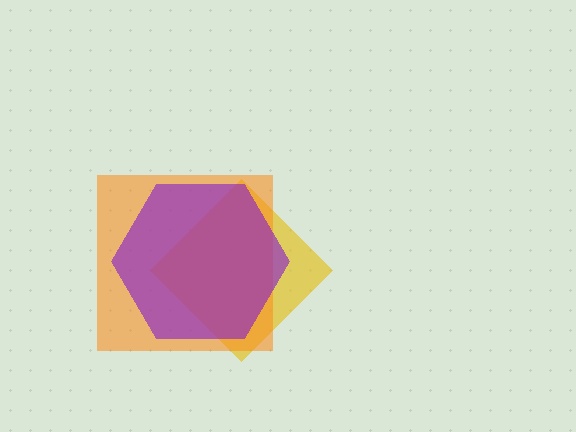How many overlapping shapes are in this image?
There are 3 overlapping shapes in the image.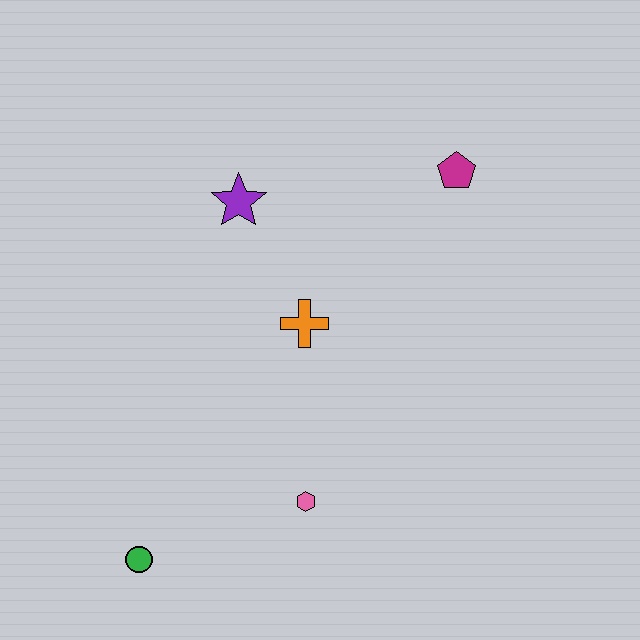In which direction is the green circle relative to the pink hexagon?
The green circle is to the left of the pink hexagon.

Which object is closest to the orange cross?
The purple star is closest to the orange cross.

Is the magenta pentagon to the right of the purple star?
Yes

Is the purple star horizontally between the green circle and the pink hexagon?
Yes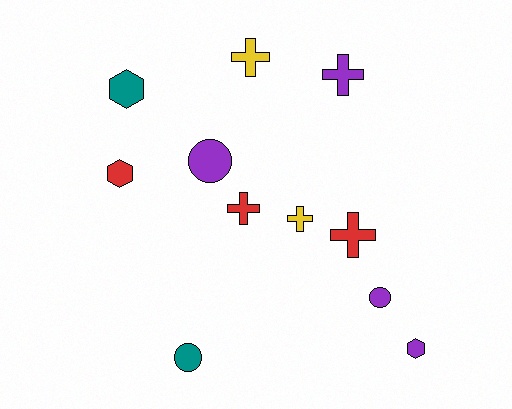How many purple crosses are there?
There is 1 purple cross.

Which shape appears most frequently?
Cross, with 5 objects.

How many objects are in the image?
There are 11 objects.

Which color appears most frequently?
Purple, with 4 objects.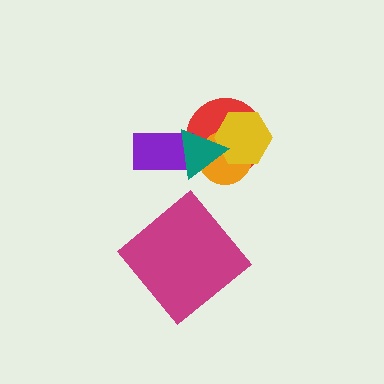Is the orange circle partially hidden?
Yes, it is partially covered by another shape.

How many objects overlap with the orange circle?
3 objects overlap with the orange circle.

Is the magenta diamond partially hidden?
No, no other shape covers it.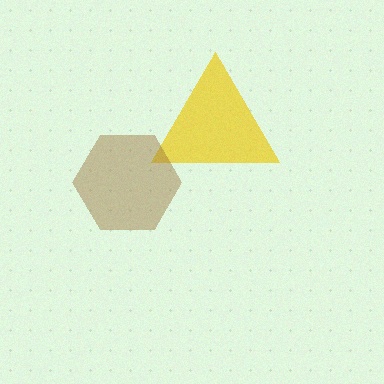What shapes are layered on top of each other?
The layered shapes are: a yellow triangle, a brown hexagon.